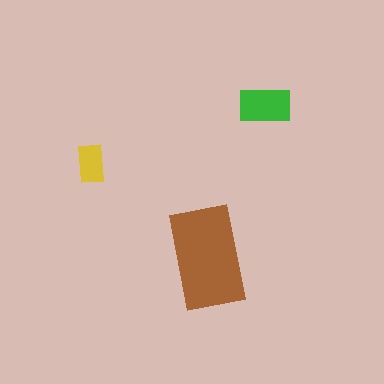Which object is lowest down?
The brown rectangle is bottommost.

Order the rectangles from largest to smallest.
the brown one, the green one, the yellow one.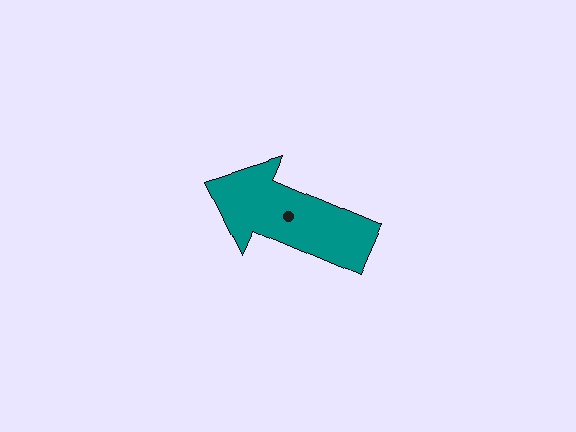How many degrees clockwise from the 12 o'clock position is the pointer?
Approximately 293 degrees.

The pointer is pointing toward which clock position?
Roughly 10 o'clock.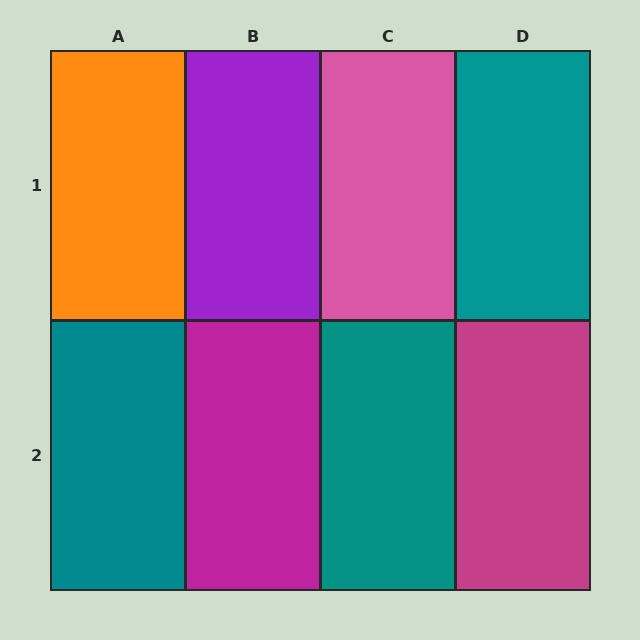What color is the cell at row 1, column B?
Purple.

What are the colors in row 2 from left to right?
Teal, magenta, teal, magenta.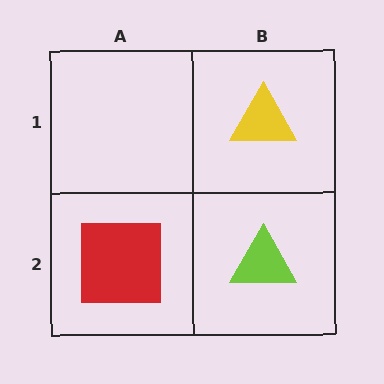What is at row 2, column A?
A red square.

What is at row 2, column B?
A lime triangle.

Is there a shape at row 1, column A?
No, that cell is empty.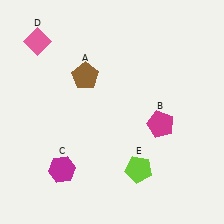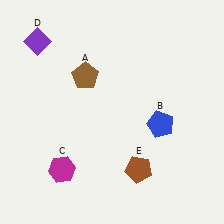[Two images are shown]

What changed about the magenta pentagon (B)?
In Image 1, B is magenta. In Image 2, it changed to blue.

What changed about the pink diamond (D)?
In Image 1, D is pink. In Image 2, it changed to purple.